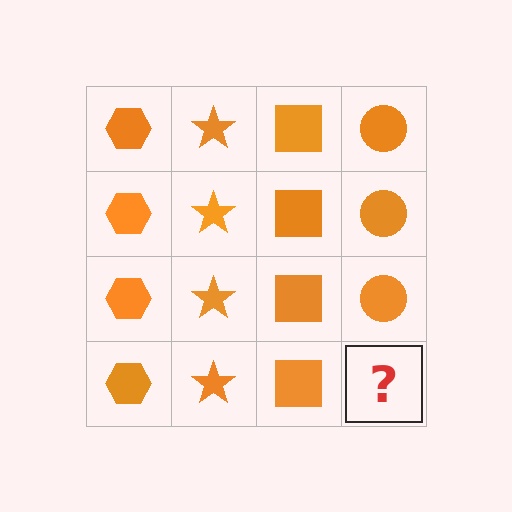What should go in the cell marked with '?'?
The missing cell should contain an orange circle.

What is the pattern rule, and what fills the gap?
The rule is that each column has a consistent shape. The gap should be filled with an orange circle.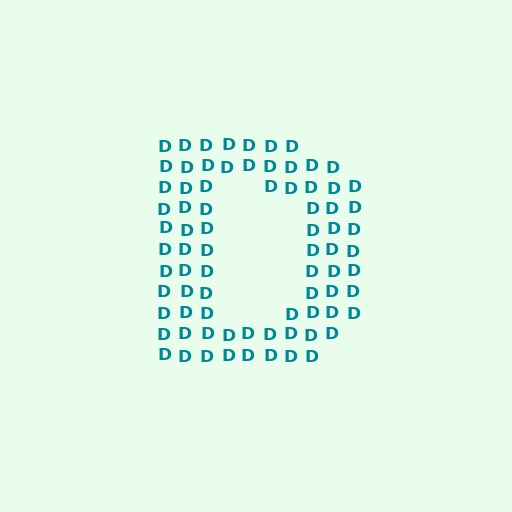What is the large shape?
The large shape is the letter D.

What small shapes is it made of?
It is made of small letter D's.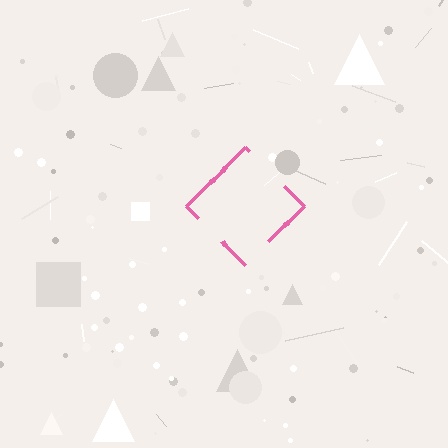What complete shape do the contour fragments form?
The contour fragments form a diamond.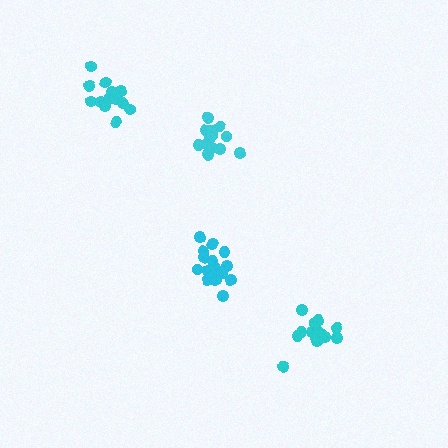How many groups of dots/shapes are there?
There are 4 groups.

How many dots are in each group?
Group 1: 13 dots, Group 2: 14 dots, Group 3: 15 dots, Group 4: 18 dots (60 total).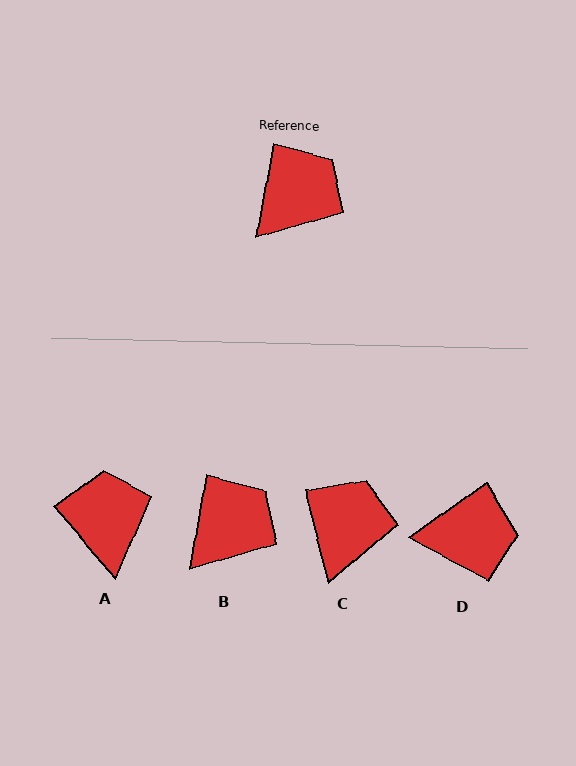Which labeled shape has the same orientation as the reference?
B.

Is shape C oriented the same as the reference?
No, it is off by about 24 degrees.